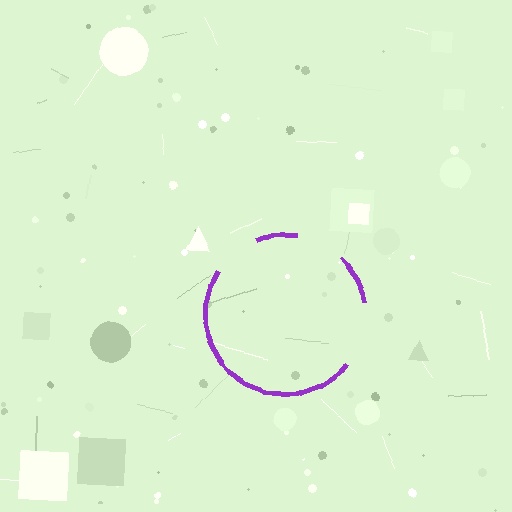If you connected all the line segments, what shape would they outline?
They would outline a circle.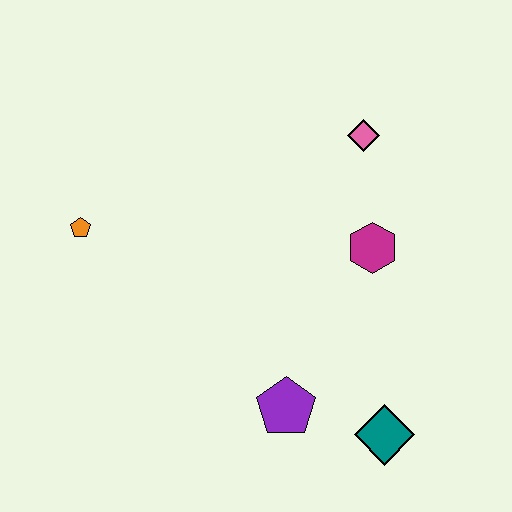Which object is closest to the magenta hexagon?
The pink diamond is closest to the magenta hexagon.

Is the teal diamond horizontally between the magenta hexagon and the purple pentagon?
No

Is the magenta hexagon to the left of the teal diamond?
Yes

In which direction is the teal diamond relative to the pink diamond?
The teal diamond is below the pink diamond.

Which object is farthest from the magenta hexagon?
The orange pentagon is farthest from the magenta hexagon.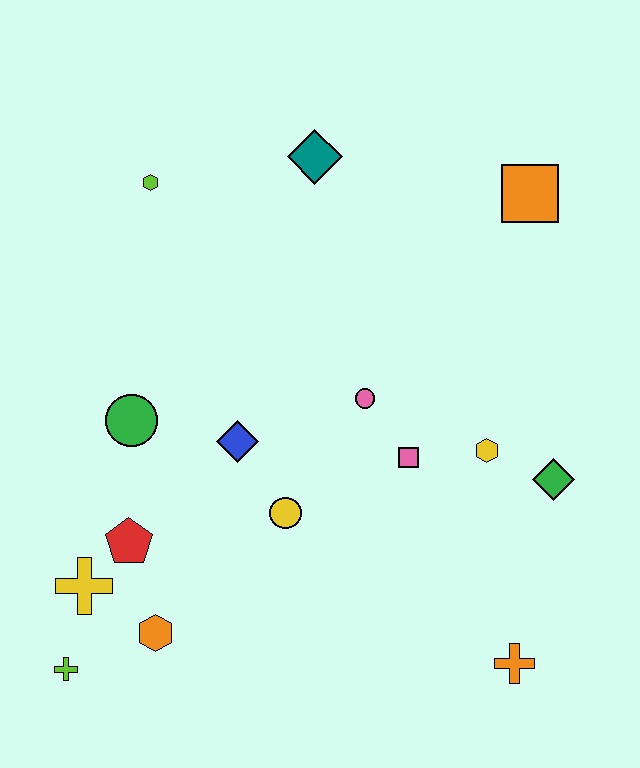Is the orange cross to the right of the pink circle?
Yes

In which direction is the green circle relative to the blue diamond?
The green circle is to the left of the blue diamond.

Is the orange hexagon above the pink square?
No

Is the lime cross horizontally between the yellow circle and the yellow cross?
No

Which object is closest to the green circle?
The blue diamond is closest to the green circle.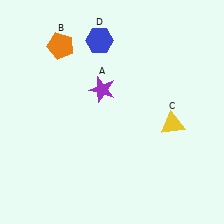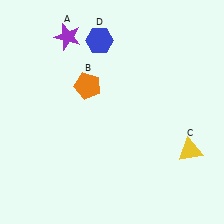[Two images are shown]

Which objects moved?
The objects that moved are: the purple star (A), the orange pentagon (B), the yellow triangle (C).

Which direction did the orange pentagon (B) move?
The orange pentagon (B) moved down.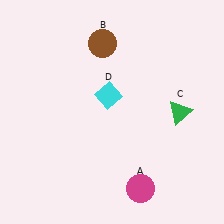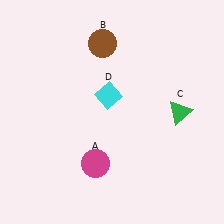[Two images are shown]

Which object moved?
The magenta circle (A) moved left.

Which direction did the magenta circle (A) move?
The magenta circle (A) moved left.